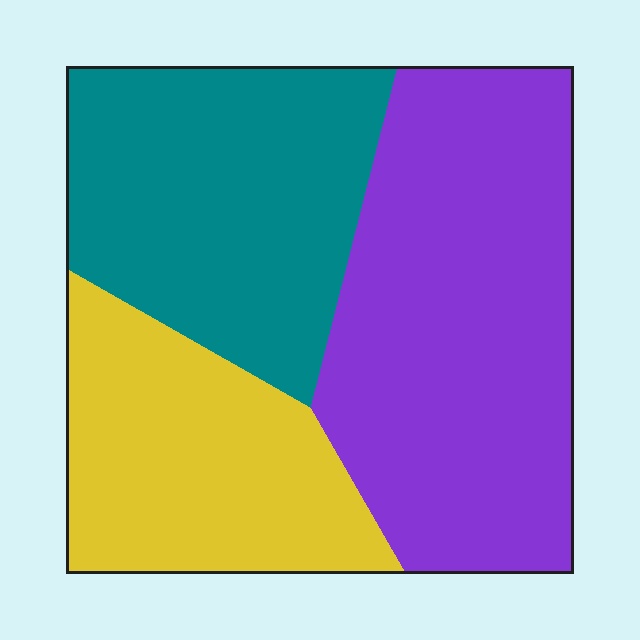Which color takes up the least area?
Yellow, at roughly 25%.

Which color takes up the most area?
Purple, at roughly 45%.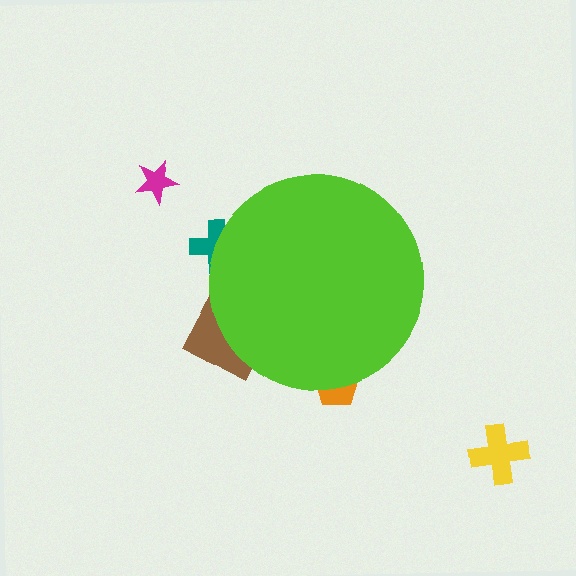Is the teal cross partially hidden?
Yes, the teal cross is partially hidden behind the lime circle.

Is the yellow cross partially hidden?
No, the yellow cross is fully visible.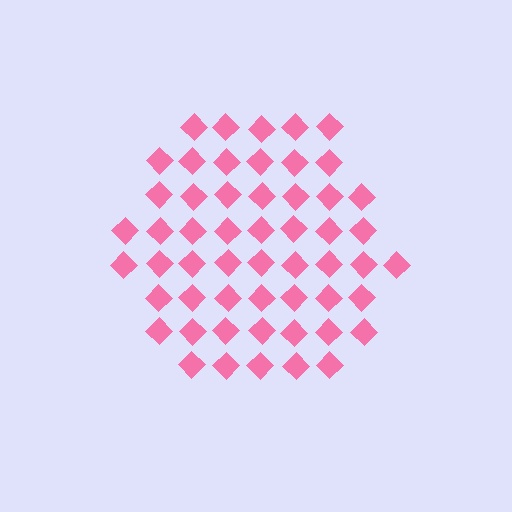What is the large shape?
The large shape is a hexagon.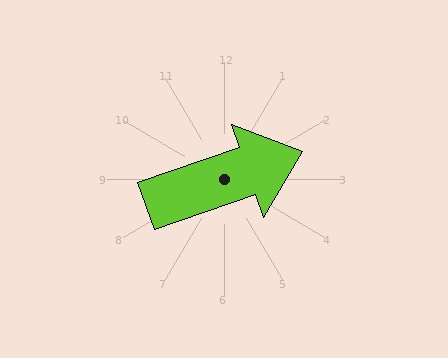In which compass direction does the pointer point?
East.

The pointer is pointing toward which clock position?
Roughly 2 o'clock.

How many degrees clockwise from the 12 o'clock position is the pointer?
Approximately 71 degrees.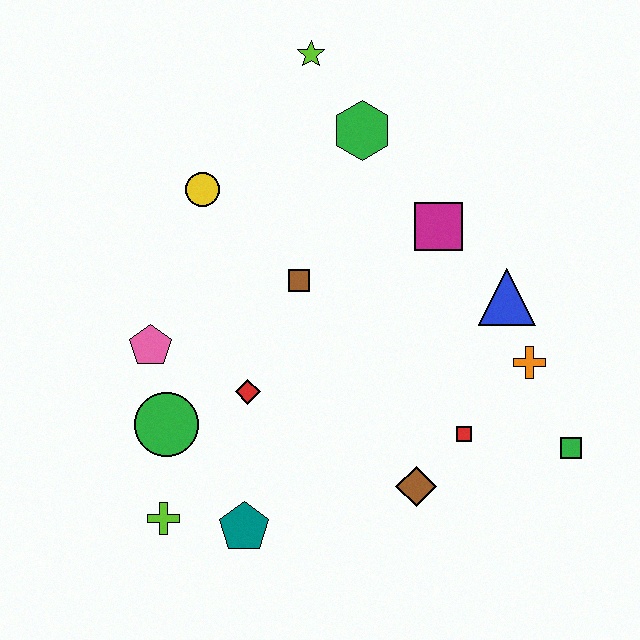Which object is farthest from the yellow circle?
The green square is farthest from the yellow circle.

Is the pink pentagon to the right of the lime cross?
No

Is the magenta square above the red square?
Yes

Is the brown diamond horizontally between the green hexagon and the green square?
Yes